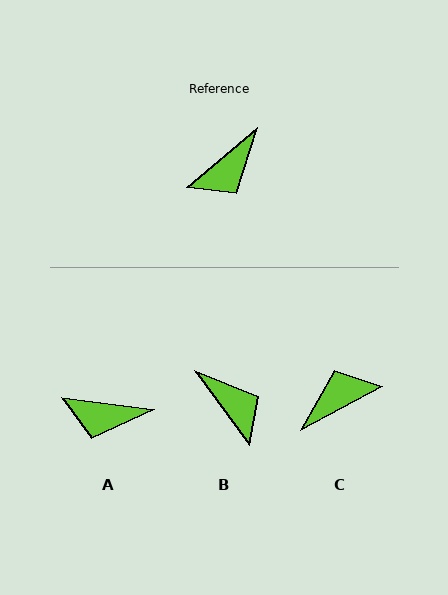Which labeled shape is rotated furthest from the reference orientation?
C, about 168 degrees away.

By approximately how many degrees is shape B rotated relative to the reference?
Approximately 86 degrees counter-clockwise.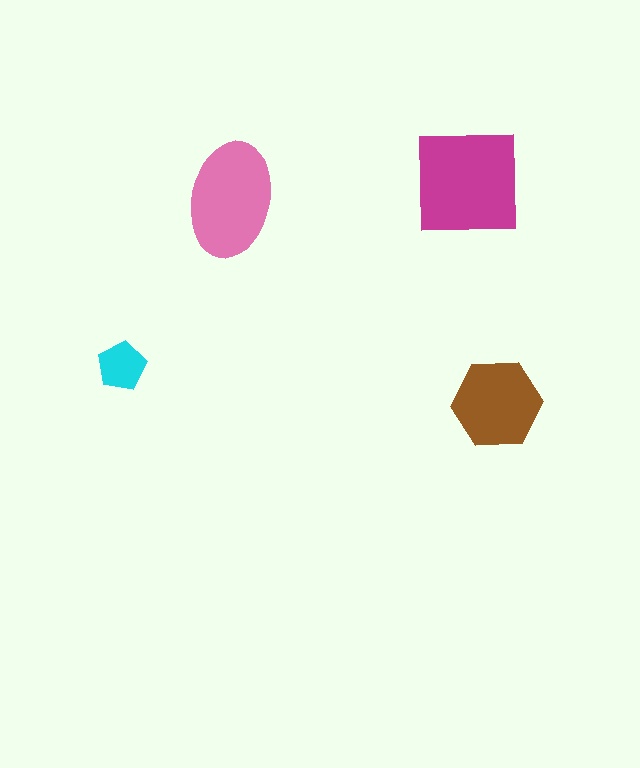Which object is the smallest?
The cyan pentagon.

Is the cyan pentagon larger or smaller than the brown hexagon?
Smaller.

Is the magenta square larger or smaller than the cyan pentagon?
Larger.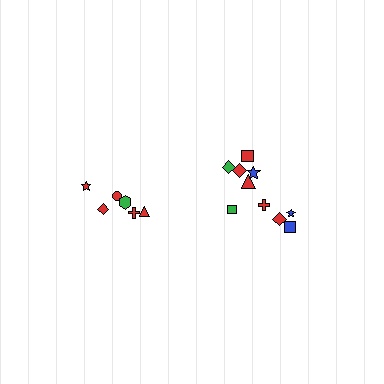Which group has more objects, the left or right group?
The right group.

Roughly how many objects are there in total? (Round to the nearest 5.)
Roughly 15 objects in total.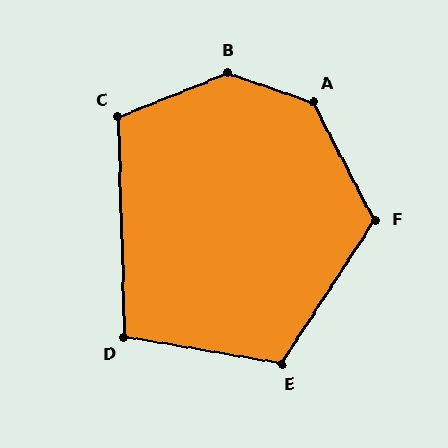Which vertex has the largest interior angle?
B, at approximately 140 degrees.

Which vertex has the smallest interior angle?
D, at approximately 101 degrees.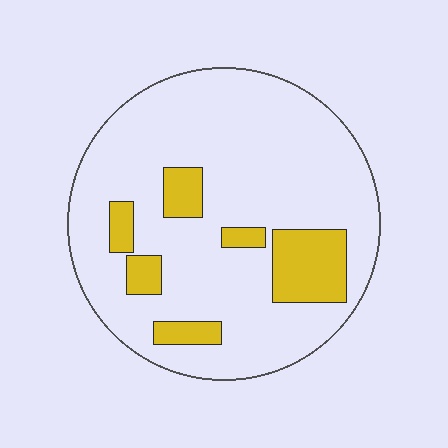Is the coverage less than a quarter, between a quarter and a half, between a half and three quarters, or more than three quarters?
Less than a quarter.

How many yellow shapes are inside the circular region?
6.